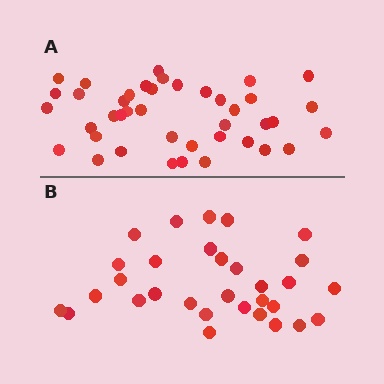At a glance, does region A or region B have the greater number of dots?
Region A (the top region) has more dots.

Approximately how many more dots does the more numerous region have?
Region A has roughly 10 or so more dots than region B.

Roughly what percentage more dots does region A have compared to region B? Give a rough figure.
About 30% more.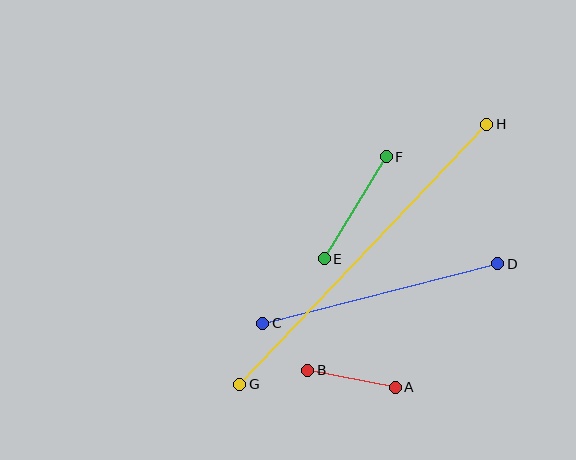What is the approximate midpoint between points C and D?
The midpoint is at approximately (380, 294) pixels.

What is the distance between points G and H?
The distance is approximately 359 pixels.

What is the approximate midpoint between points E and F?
The midpoint is at approximately (355, 208) pixels.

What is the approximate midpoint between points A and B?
The midpoint is at approximately (352, 379) pixels.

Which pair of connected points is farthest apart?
Points G and H are farthest apart.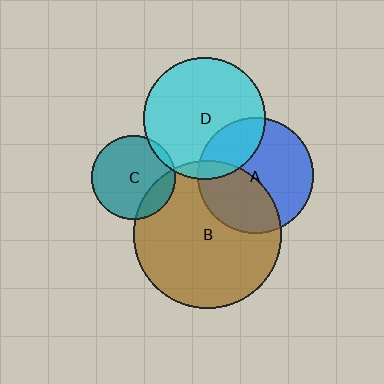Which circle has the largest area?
Circle B (brown).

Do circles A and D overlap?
Yes.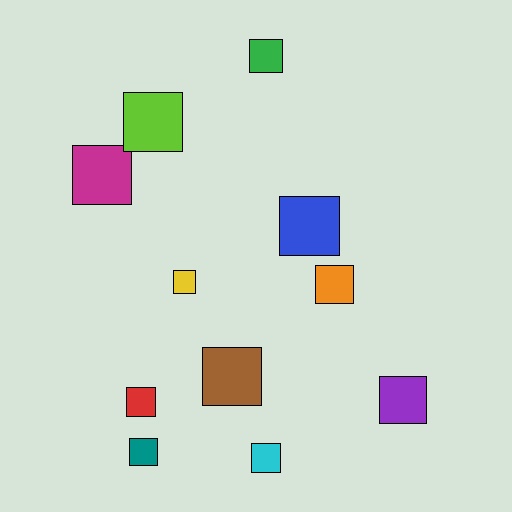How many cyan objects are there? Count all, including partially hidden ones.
There is 1 cyan object.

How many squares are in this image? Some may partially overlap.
There are 11 squares.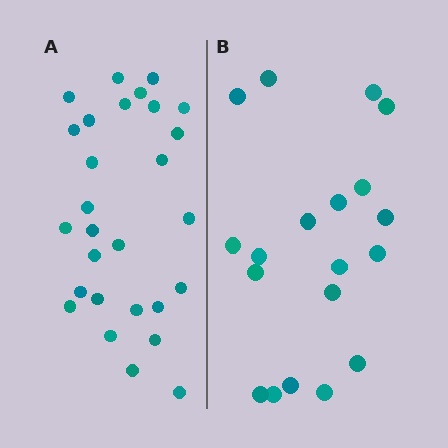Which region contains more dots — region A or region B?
Region A (the left region) has more dots.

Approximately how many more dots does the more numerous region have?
Region A has roughly 8 or so more dots than region B.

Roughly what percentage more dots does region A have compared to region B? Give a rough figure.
About 45% more.